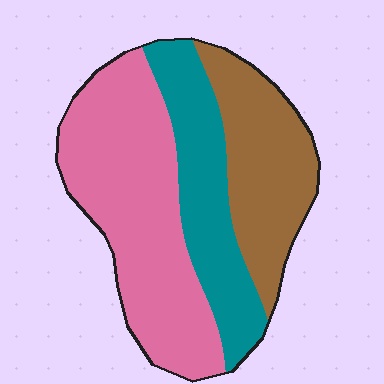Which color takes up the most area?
Pink, at roughly 45%.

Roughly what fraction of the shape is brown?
Brown takes up about one quarter (1/4) of the shape.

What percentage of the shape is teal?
Teal takes up between a sixth and a third of the shape.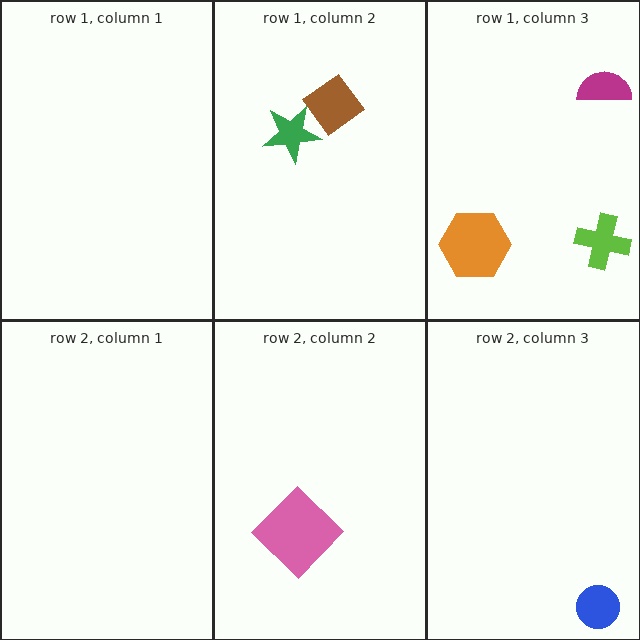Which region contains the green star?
The row 1, column 2 region.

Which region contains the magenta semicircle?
The row 1, column 3 region.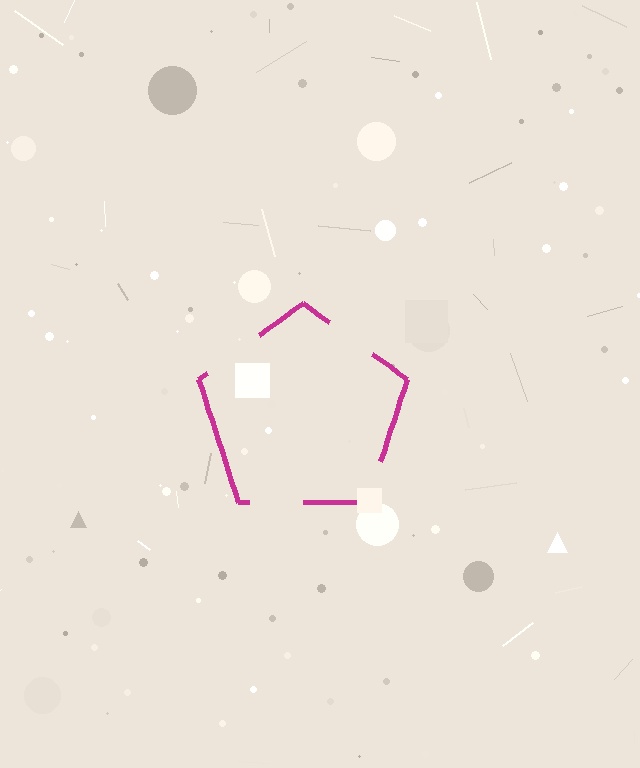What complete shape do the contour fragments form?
The contour fragments form a pentagon.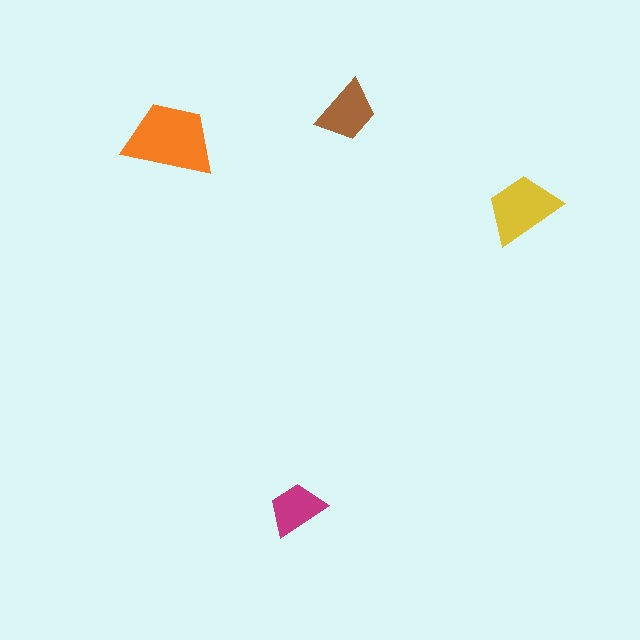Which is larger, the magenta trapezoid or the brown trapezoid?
The brown one.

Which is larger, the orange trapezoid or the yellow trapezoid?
The orange one.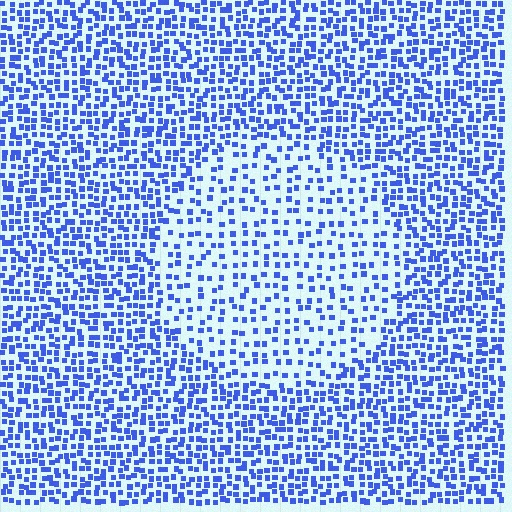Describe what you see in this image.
The image contains small blue elements arranged at two different densities. A circle-shaped region is visible where the elements are less densely packed than the surrounding area.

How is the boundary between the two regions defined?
The boundary is defined by a change in element density (approximately 2.0x ratio). All elements are the same color, size, and shape.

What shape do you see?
I see a circle.